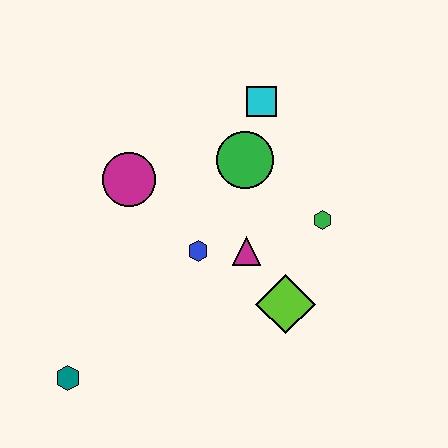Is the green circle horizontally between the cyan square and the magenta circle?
Yes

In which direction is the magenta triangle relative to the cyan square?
The magenta triangle is below the cyan square.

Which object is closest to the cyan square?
The green circle is closest to the cyan square.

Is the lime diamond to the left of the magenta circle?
No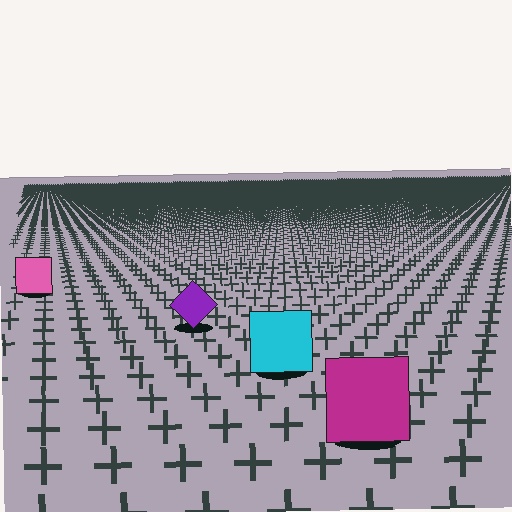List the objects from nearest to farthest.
From nearest to farthest: the magenta square, the cyan square, the purple diamond, the pink square.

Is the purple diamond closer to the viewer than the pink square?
Yes. The purple diamond is closer — you can tell from the texture gradient: the ground texture is coarser near it.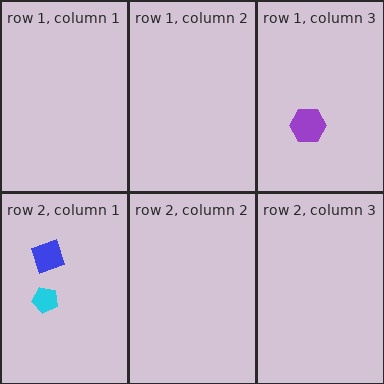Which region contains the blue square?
The row 2, column 1 region.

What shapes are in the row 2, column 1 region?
The blue square, the cyan pentagon.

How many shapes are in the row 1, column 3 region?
1.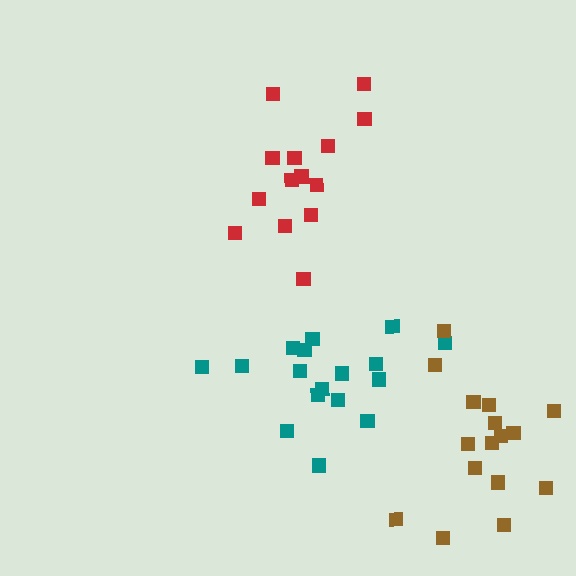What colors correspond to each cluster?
The clusters are colored: teal, red, brown.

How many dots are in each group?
Group 1: 17 dots, Group 2: 14 dots, Group 3: 16 dots (47 total).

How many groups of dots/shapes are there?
There are 3 groups.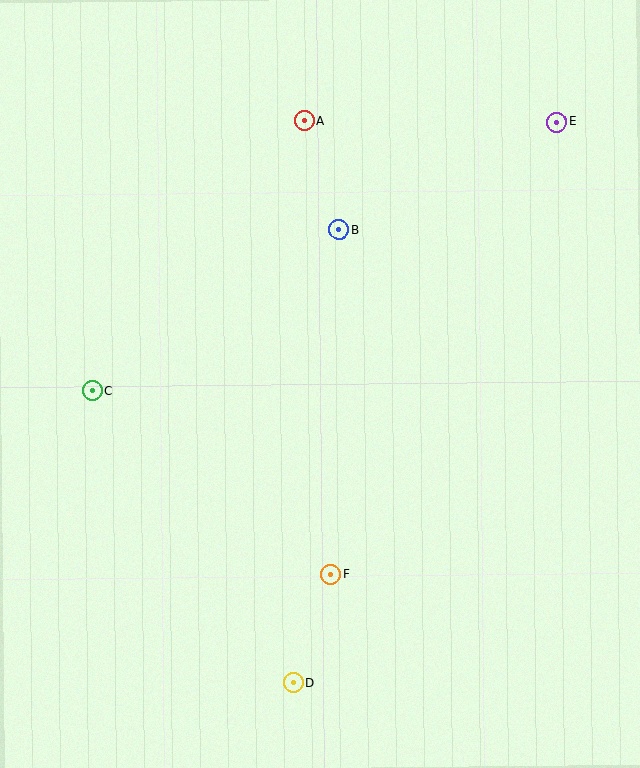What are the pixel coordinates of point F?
Point F is at (331, 574).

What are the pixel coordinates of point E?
Point E is at (557, 122).